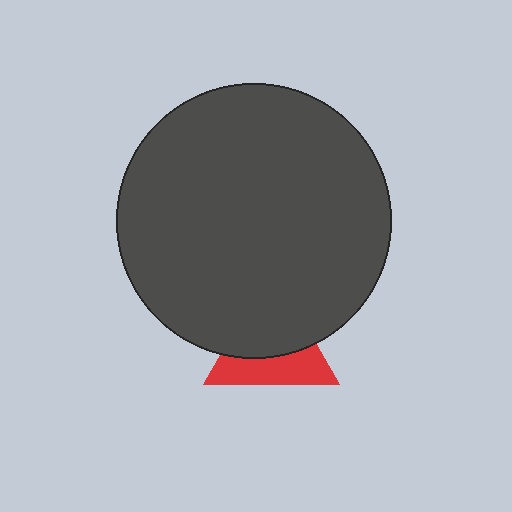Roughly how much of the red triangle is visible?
A small part of it is visible (roughly 44%).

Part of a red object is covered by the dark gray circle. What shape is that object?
It is a triangle.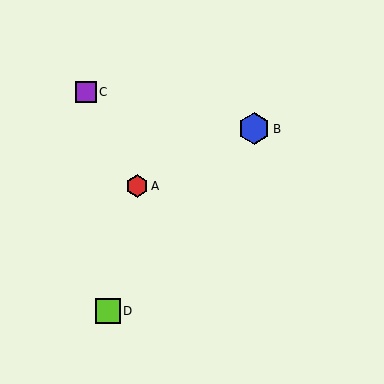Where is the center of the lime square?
The center of the lime square is at (108, 311).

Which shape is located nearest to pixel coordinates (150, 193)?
The red hexagon (labeled A) at (137, 186) is nearest to that location.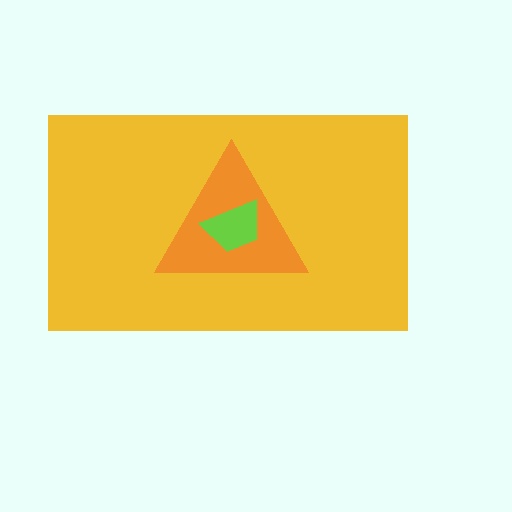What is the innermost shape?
The lime trapezoid.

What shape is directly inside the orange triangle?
The lime trapezoid.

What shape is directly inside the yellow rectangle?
The orange triangle.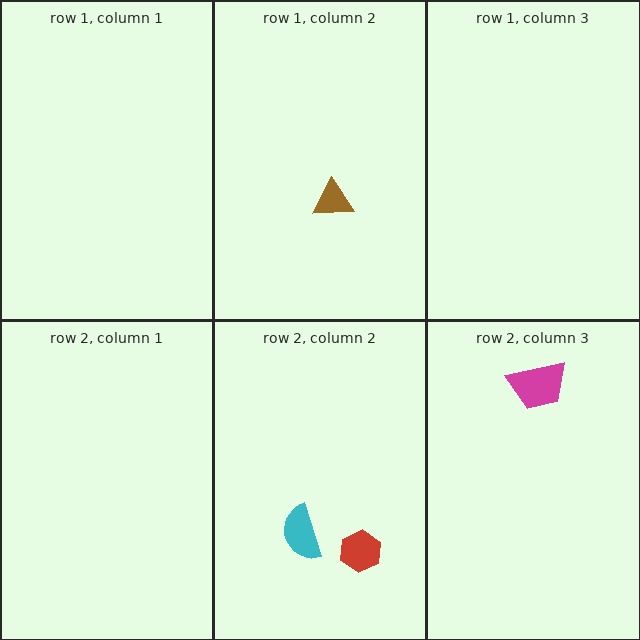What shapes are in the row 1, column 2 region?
The brown triangle.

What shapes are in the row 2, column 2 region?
The red hexagon, the cyan semicircle.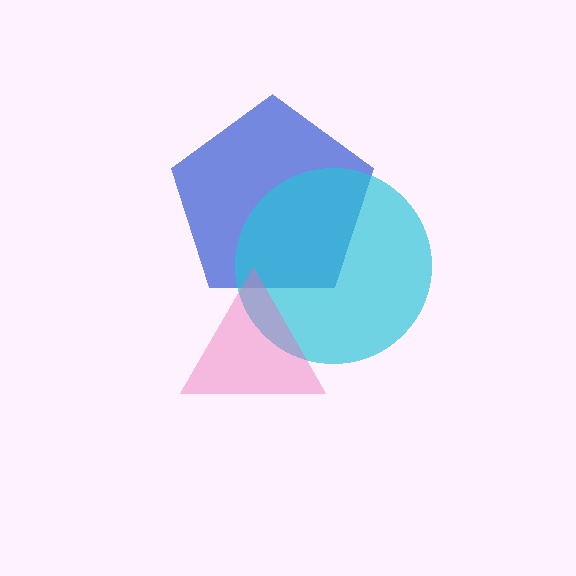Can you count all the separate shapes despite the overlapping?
Yes, there are 3 separate shapes.